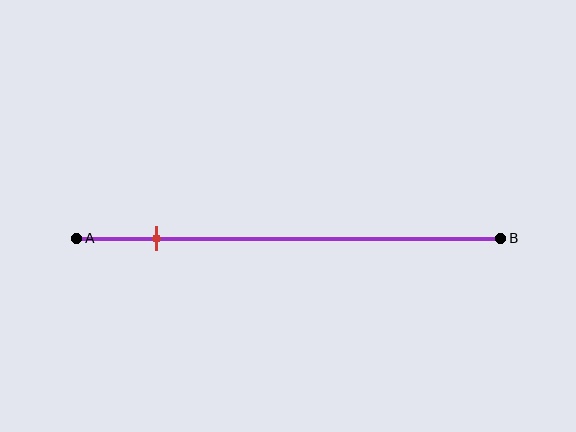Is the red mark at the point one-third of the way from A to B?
No, the mark is at about 20% from A, not at the 33% one-third point.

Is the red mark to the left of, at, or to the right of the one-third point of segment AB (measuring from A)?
The red mark is to the left of the one-third point of segment AB.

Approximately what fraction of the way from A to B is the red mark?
The red mark is approximately 20% of the way from A to B.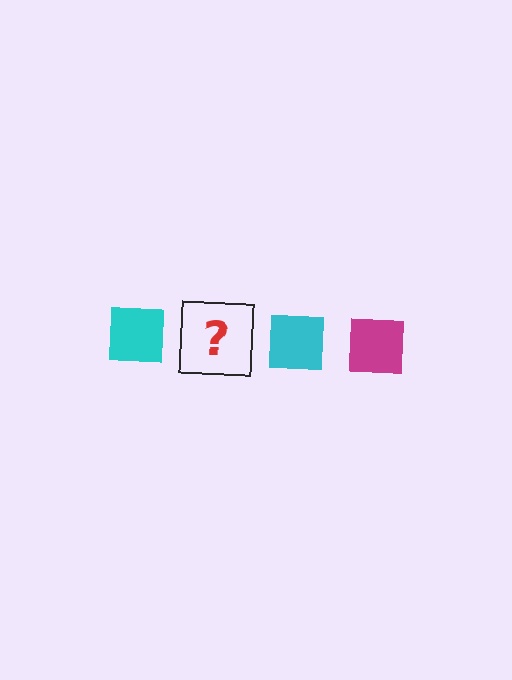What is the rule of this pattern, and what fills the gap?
The rule is that the pattern cycles through cyan, magenta squares. The gap should be filled with a magenta square.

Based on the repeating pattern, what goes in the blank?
The blank should be a magenta square.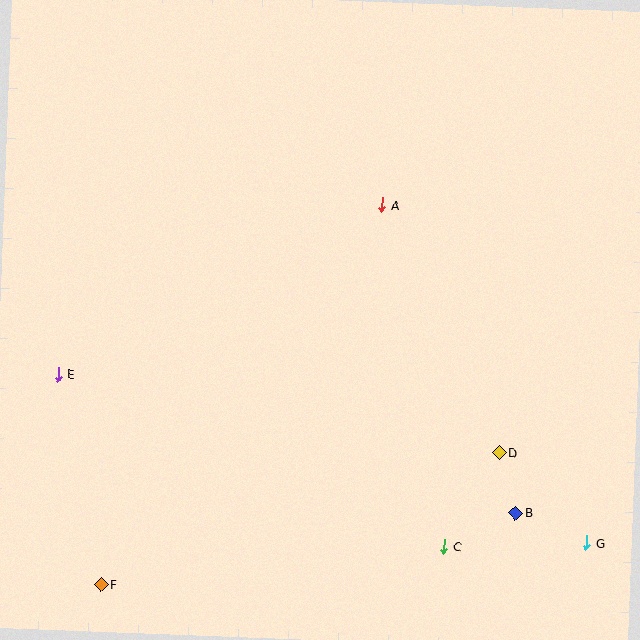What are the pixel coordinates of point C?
Point C is at (444, 547).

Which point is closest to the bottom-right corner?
Point G is closest to the bottom-right corner.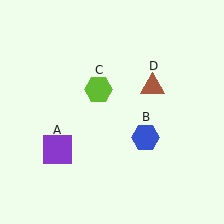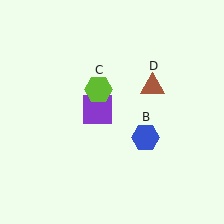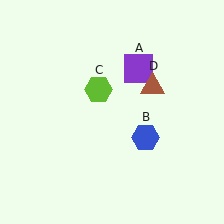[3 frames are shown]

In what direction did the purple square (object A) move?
The purple square (object A) moved up and to the right.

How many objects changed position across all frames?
1 object changed position: purple square (object A).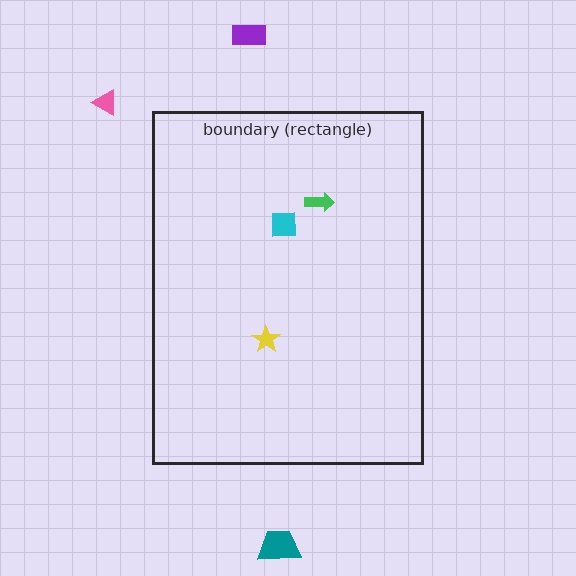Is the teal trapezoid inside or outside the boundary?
Outside.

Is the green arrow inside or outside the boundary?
Inside.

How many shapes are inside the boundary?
3 inside, 3 outside.